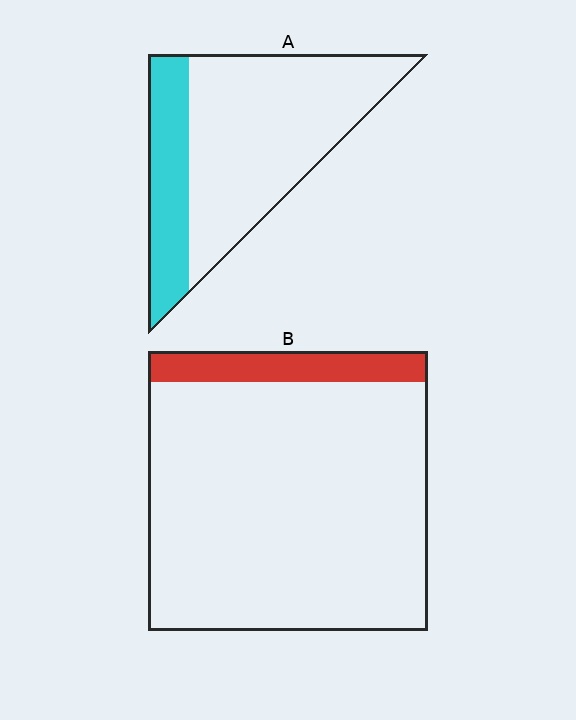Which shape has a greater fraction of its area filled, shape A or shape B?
Shape A.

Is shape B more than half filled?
No.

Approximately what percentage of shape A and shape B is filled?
A is approximately 25% and B is approximately 10%.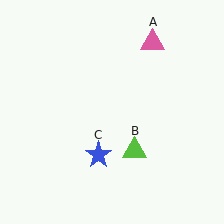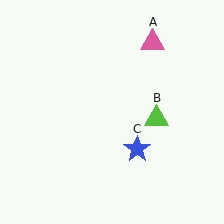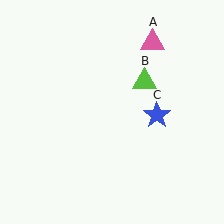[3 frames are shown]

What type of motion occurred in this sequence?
The lime triangle (object B), blue star (object C) rotated counterclockwise around the center of the scene.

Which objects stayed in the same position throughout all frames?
Pink triangle (object A) remained stationary.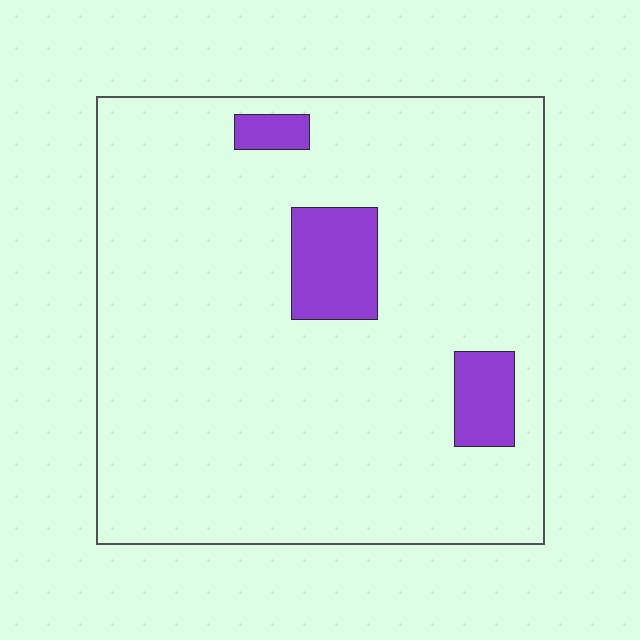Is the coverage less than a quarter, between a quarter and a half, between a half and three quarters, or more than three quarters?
Less than a quarter.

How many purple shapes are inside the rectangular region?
3.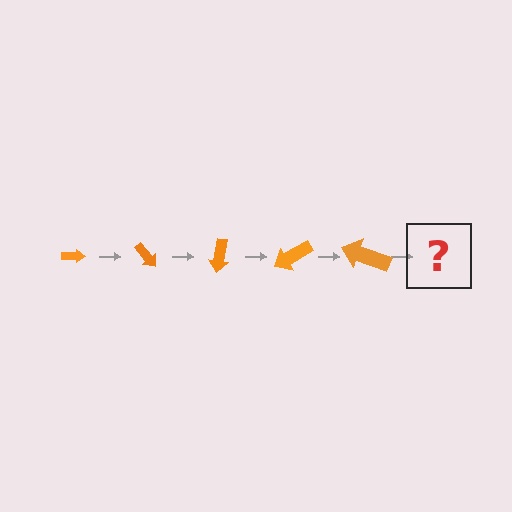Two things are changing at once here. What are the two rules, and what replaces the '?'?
The two rules are that the arrow grows larger each step and it rotates 50 degrees each step. The '?' should be an arrow, larger than the previous one and rotated 250 degrees from the start.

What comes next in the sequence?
The next element should be an arrow, larger than the previous one and rotated 250 degrees from the start.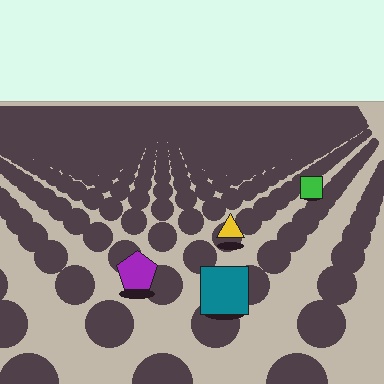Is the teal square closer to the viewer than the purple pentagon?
Yes. The teal square is closer — you can tell from the texture gradient: the ground texture is coarser near it.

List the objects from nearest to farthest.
From nearest to farthest: the teal square, the purple pentagon, the yellow triangle, the green square.